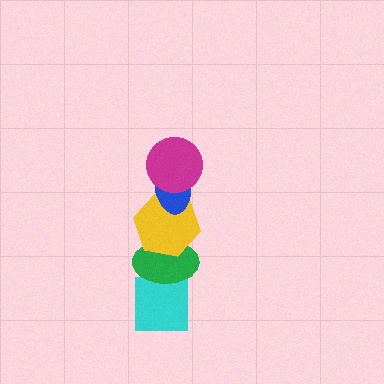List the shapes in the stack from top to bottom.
From top to bottom: the magenta circle, the blue ellipse, the yellow hexagon, the green ellipse, the cyan square.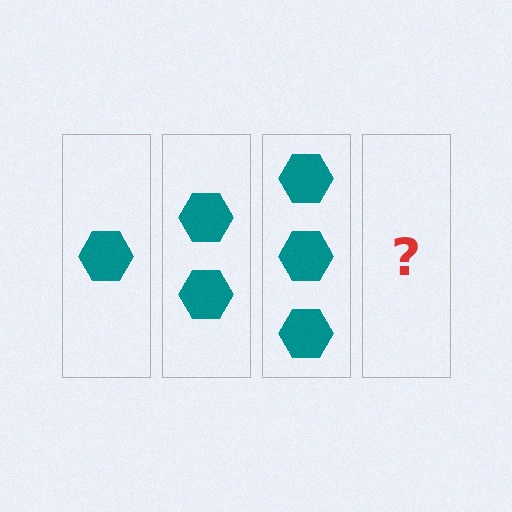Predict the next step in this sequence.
The next step is 4 hexagons.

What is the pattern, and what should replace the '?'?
The pattern is that each step adds one more hexagon. The '?' should be 4 hexagons.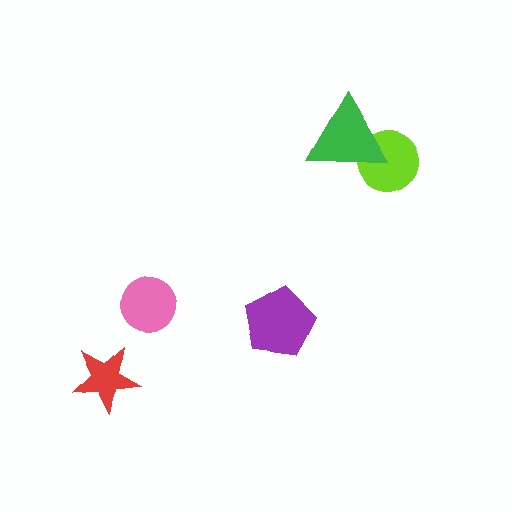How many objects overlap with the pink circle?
0 objects overlap with the pink circle.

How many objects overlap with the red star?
0 objects overlap with the red star.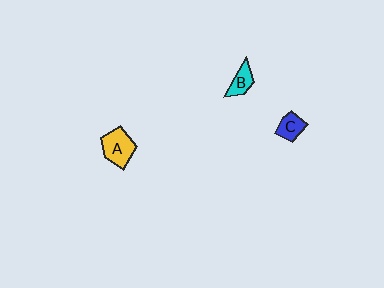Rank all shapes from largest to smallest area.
From largest to smallest: A (yellow), C (blue), B (cyan).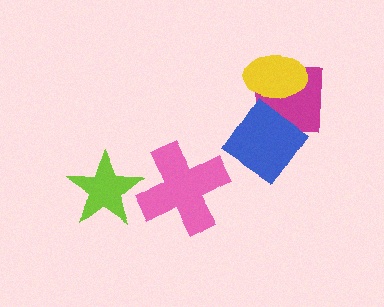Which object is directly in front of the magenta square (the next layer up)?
The blue diamond is directly in front of the magenta square.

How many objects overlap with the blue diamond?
2 objects overlap with the blue diamond.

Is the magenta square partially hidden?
Yes, it is partially covered by another shape.